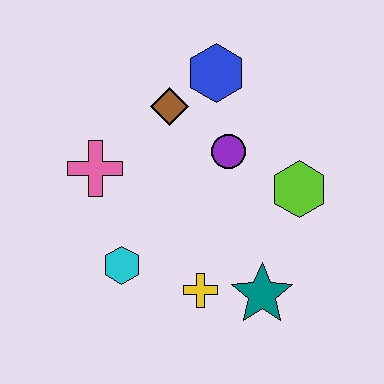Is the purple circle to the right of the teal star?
No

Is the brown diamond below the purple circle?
No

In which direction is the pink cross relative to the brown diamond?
The pink cross is to the left of the brown diamond.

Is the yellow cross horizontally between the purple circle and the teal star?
No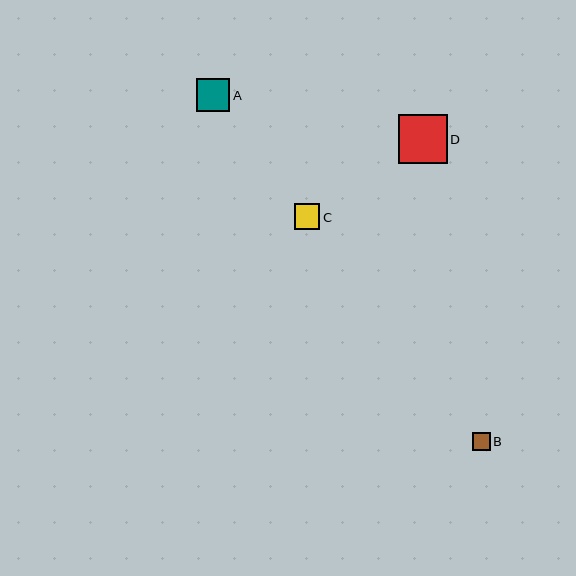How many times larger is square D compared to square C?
Square D is approximately 1.9 times the size of square C.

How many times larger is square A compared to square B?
Square A is approximately 1.9 times the size of square B.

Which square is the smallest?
Square B is the smallest with a size of approximately 17 pixels.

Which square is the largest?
Square D is the largest with a size of approximately 49 pixels.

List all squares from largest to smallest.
From largest to smallest: D, A, C, B.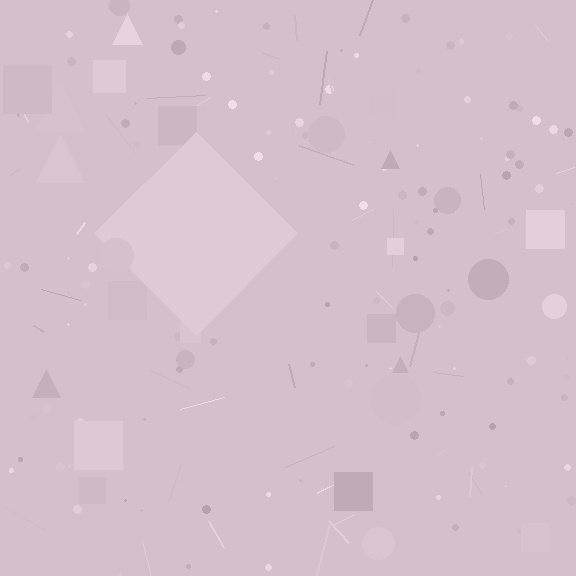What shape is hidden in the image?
A diamond is hidden in the image.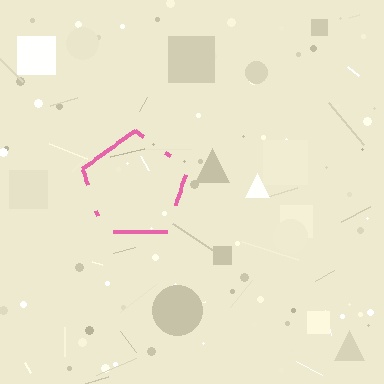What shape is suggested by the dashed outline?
The dashed outline suggests a pentagon.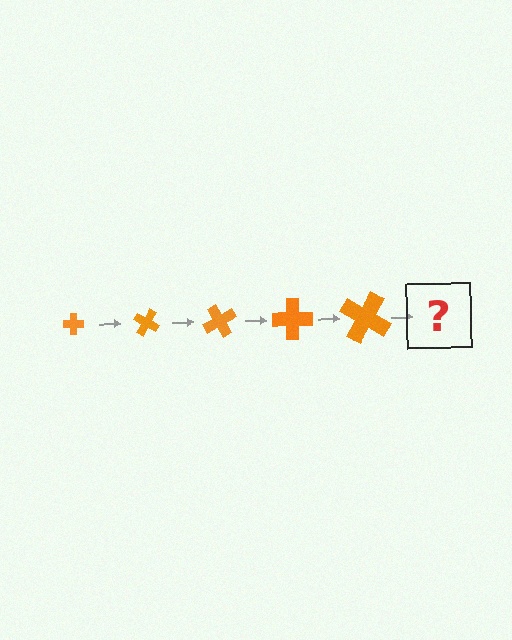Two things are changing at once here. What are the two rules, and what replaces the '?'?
The two rules are that the cross grows larger each step and it rotates 30 degrees each step. The '?' should be a cross, larger than the previous one and rotated 150 degrees from the start.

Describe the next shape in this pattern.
It should be a cross, larger than the previous one and rotated 150 degrees from the start.